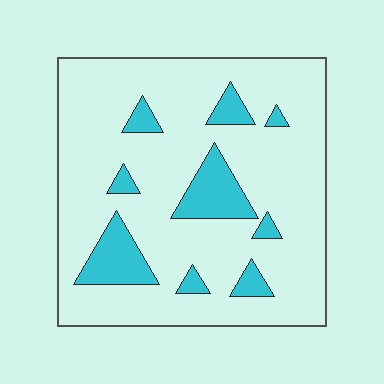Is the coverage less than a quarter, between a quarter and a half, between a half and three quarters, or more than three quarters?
Less than a quarter.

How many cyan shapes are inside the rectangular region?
9.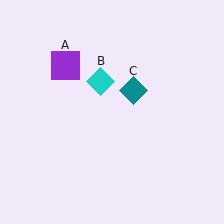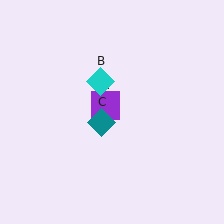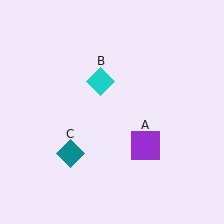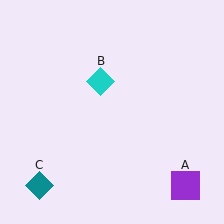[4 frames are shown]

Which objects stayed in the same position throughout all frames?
Cyan diamond (object B) remained stationary.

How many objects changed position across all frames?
2 objects changed position: purple square (object A), teal diamond (object C).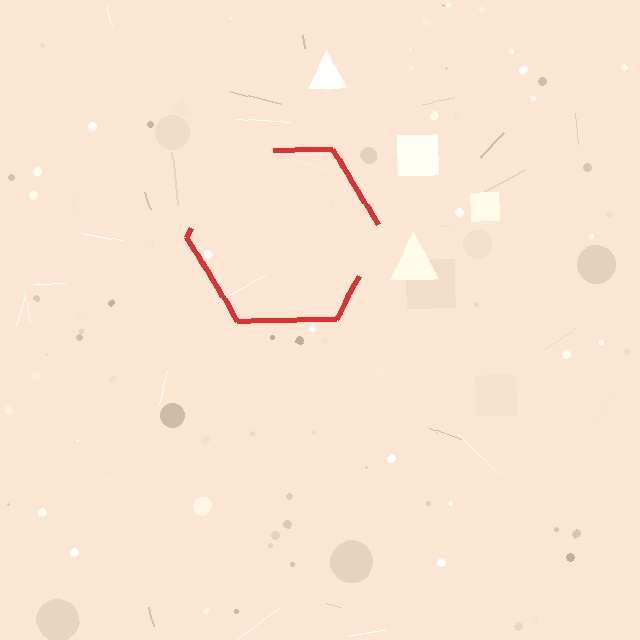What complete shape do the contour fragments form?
The contour fragments form a hexagon.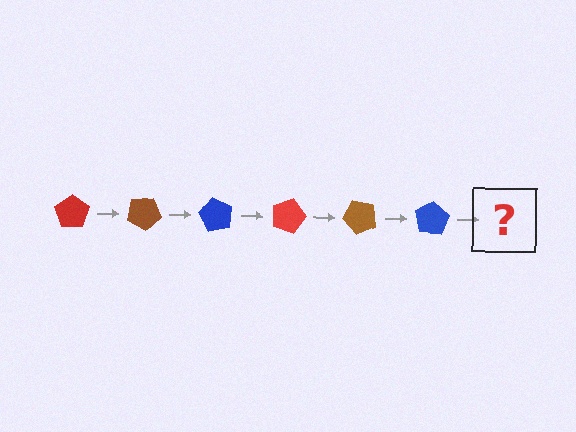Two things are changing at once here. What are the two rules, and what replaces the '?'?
The two rules are that it rotates 30 degrees each step and the color cycles through red, brown, and blue. The '?' should be a red pentagon, rotated 180 degrees from the start.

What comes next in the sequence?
The next element should be a red pentagon, rotated 180 degrees from the start.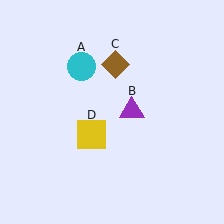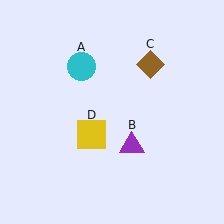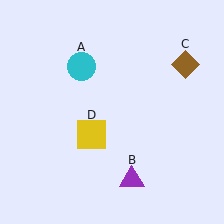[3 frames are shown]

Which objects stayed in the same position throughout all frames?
Cyan circle (object A) and yellow square (object D) remained stationary.